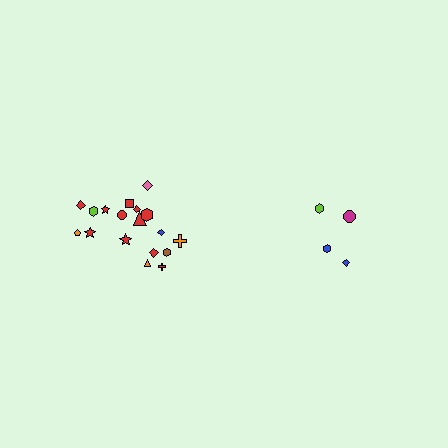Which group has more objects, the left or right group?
The left group.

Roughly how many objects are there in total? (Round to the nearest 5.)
Roughly 20 objects in total.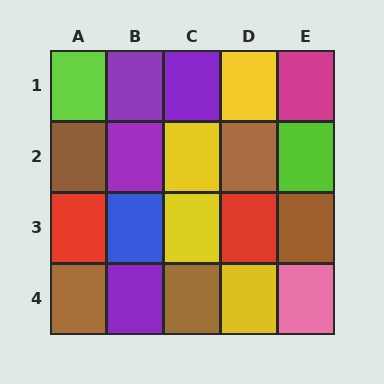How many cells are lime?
2 cells are lime.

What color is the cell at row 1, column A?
Lime.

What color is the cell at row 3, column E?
Brown.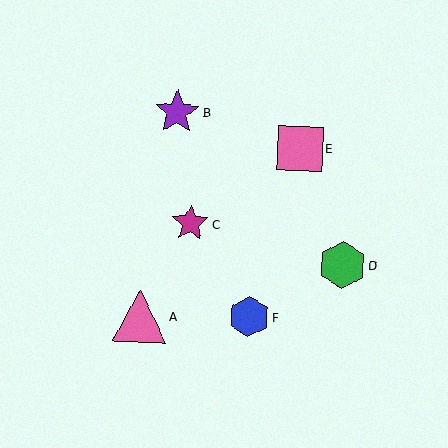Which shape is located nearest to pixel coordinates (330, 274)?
The green hexagon (labeled D) at (342, 265) is nearest to that location.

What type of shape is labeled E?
Shape E is a pink square.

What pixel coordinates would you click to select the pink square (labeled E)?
Click at (300, 148) to select the pink square E.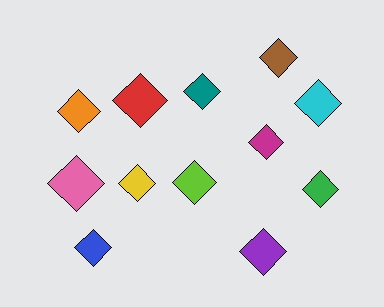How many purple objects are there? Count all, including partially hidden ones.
There is 1 purple object.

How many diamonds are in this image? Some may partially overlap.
There are 12 diamonds.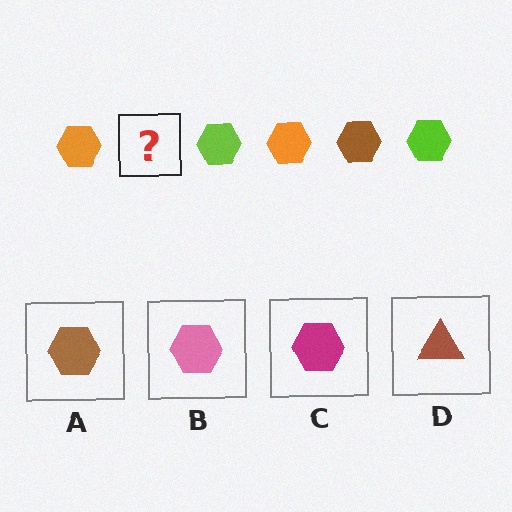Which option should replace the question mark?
Option A.